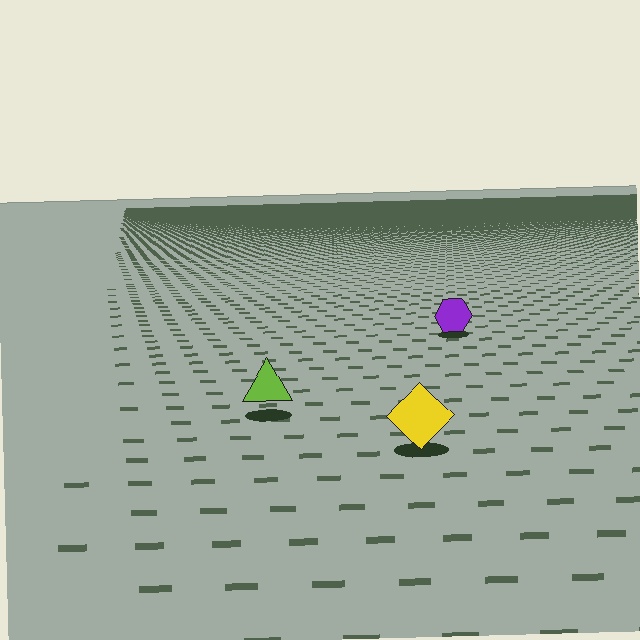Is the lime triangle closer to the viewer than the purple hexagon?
Yes. The lime triangle is closer — you can tell from the texture gradient: the ground texture is coarser near it.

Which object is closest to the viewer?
The yellow diamond is closest. The texture marks near it are larger and more spread out.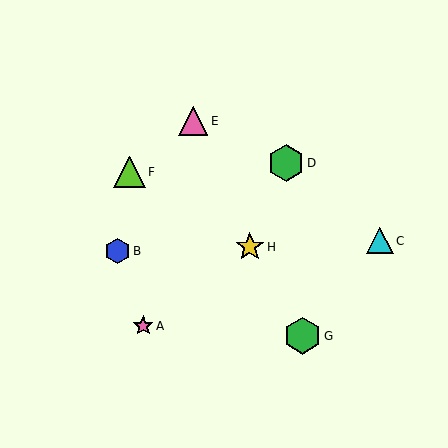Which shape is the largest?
The green hexagon (labeled D) is the largest.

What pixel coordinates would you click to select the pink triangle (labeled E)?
Click at (193, 121) to select the pink triangle E.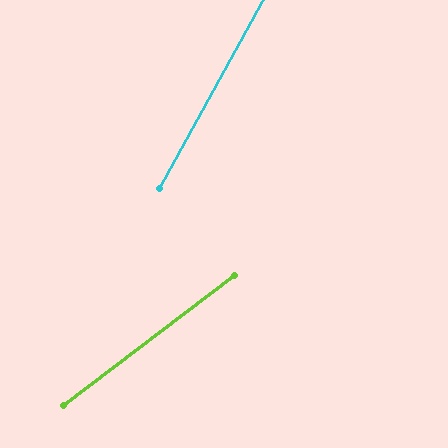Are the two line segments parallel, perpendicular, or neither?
Neither parallel nor perpendicular — they differ by about 24°.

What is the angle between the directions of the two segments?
Approximately 24 degrees.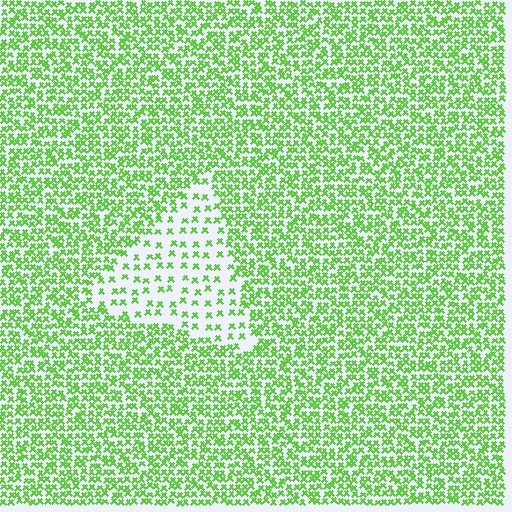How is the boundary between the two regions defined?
The boundary is defined by a change in element density (approximately 2.6x ratio). All elements are the same color, size, and shape.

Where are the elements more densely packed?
The elements are more densely packed outside the triangle boundary.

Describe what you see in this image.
The image contains small lime elements arranged at two different densities. A triangle-shaped region is visible where the elements are less densely packed than the surrounding area.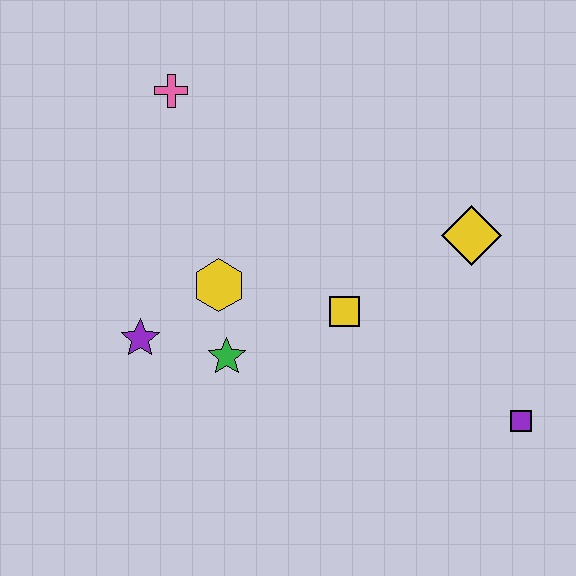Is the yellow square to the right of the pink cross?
Yes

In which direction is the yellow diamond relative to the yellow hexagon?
The yellow diamond is to the right of the yellow hexagon.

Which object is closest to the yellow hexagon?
The green star is closest to the yellow hexagon.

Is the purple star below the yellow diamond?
Yes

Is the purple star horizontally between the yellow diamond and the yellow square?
No